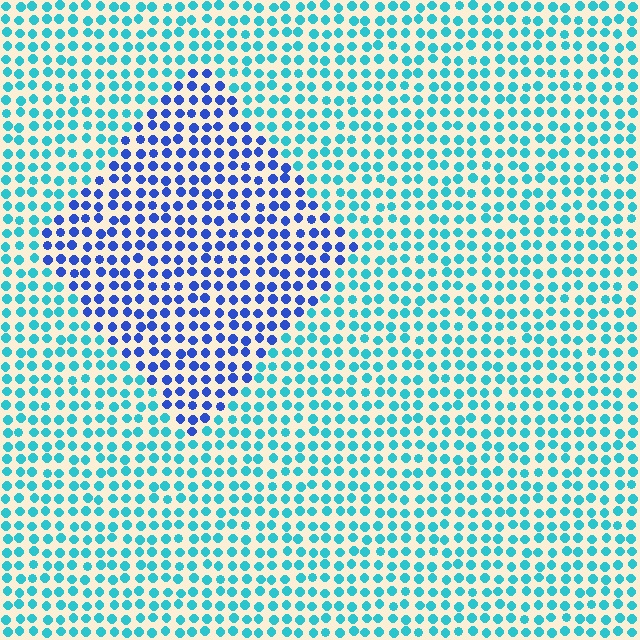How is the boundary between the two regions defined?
The boundary is defined purely by a slight shift in hue (about 45 degrees). Spacing, size, and orientation are identical on both sides.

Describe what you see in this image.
The image is filled with small cyan elements in a uniform arrangement. A diamond-shaped region is visible where the elements are tinted to a slightly different hue, forming a subtle color boundary.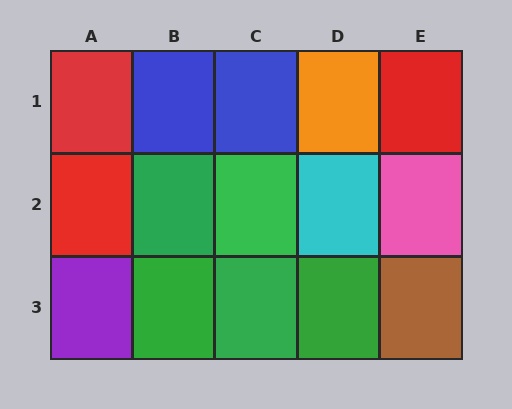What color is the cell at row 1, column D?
Orange.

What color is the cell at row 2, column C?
Green.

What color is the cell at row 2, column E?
Pink.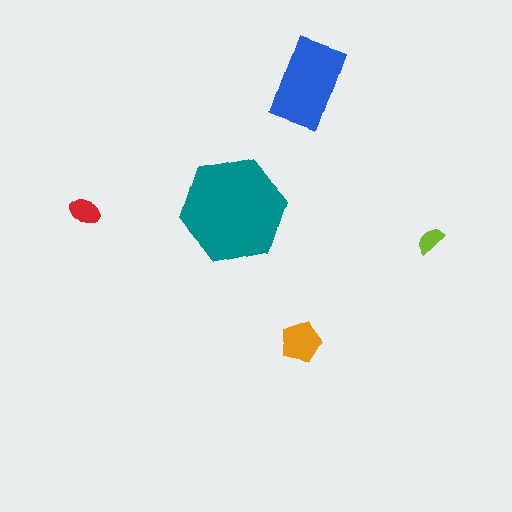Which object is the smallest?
The lime semicircle.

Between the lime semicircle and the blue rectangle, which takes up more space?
The blue rectangle.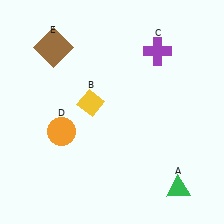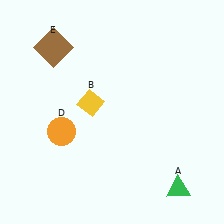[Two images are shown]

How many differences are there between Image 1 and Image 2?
There is 1 difference between the two images.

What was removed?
The purple cross (C) was removed in Image 2.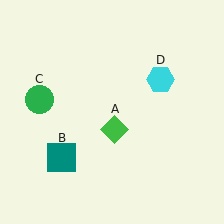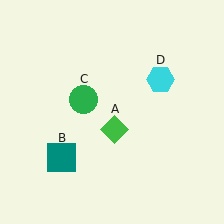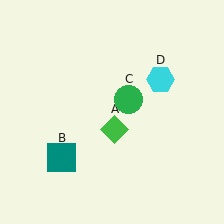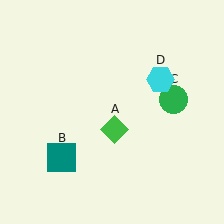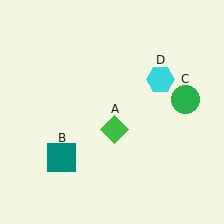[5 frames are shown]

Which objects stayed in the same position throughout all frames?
Green diamond (object A) and teal square (object B) and cyan hexagon (object D) remained stationary.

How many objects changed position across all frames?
1 object changed position: green circle (object C).